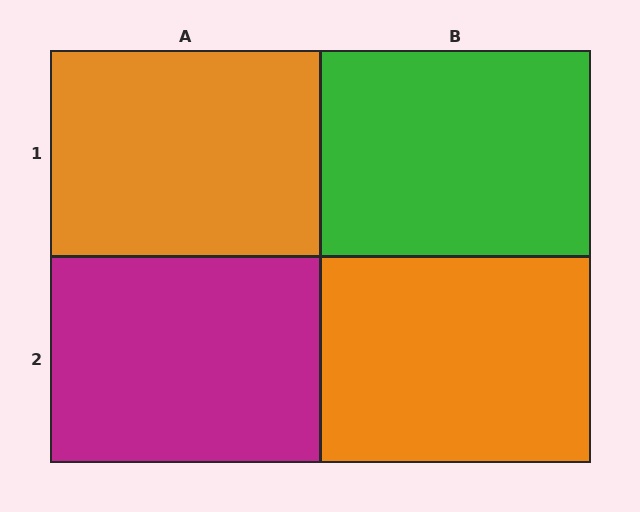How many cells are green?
1 cell is green.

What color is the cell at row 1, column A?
Orange.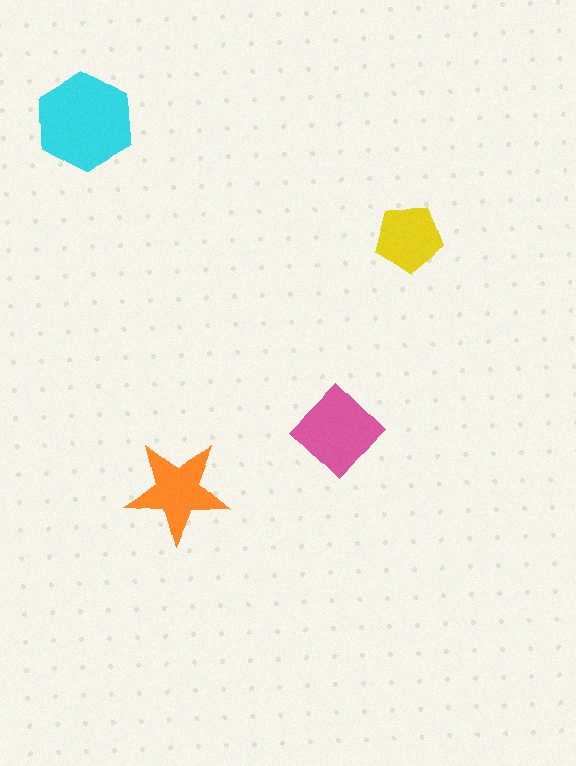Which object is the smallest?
The yellow pentagon.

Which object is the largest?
The cyan hexagon.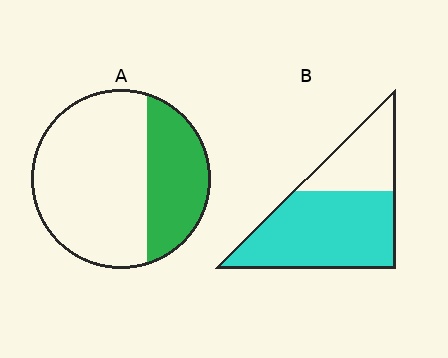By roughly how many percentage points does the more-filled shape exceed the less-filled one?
By roughly 35 percentage points (B over A).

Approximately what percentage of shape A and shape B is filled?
A is approximately 30% and B is approximately 70%.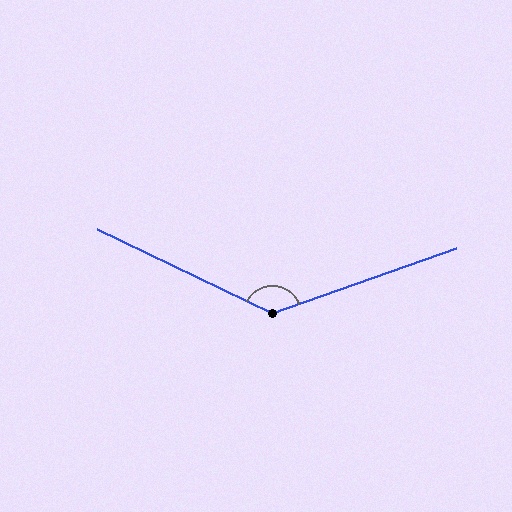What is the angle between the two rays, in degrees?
Approximately 135 degrees.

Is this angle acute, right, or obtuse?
It is obtuse.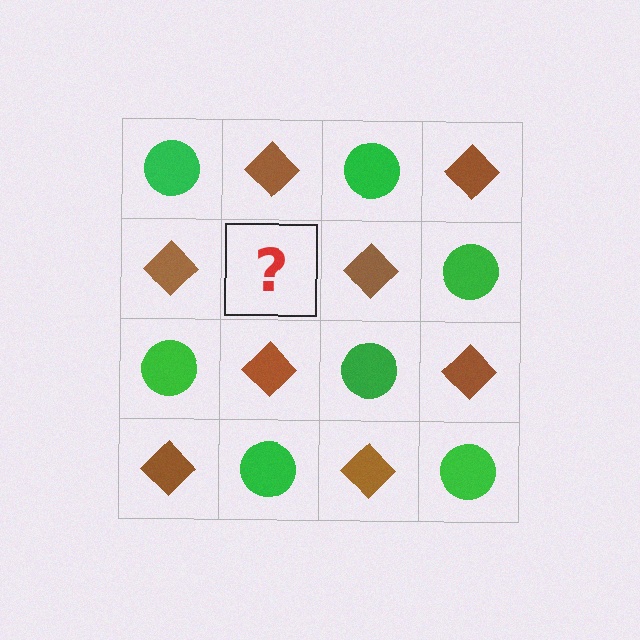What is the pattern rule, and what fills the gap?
The rule is that it alternates green circle and brown diamond in a checkerboard pattern. The gap should be filled with a green circle.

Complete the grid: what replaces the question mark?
The question mark should be replaced with a green circle.